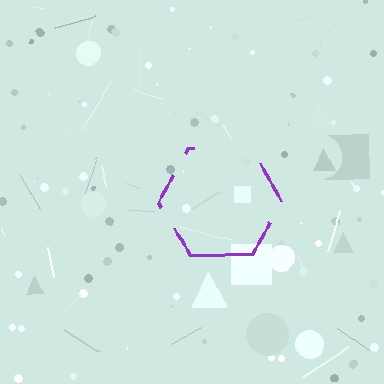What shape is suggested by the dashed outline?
The dashed outline suggests a hexagon.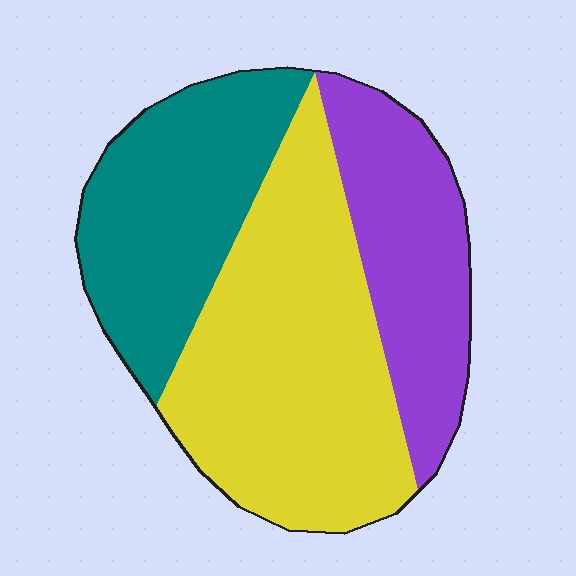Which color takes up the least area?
Purple, at roughly 25%.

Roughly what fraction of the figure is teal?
Teal takes up between a quarter and a half of the figure.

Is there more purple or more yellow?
Yellow.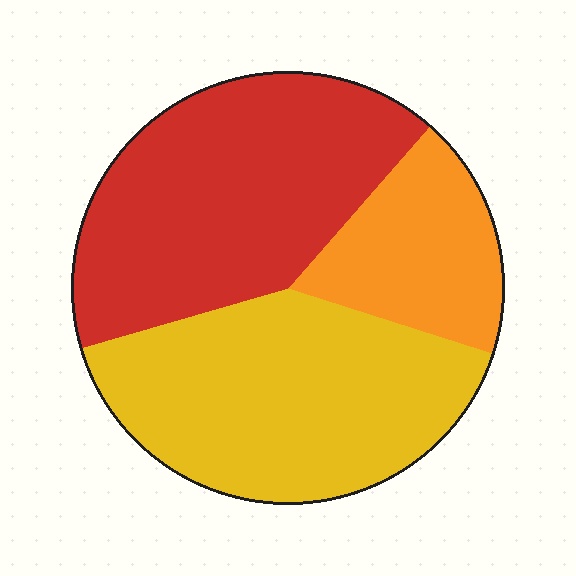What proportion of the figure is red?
Red takes up about two fifths (2/5) of the figure.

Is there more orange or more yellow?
Yellow.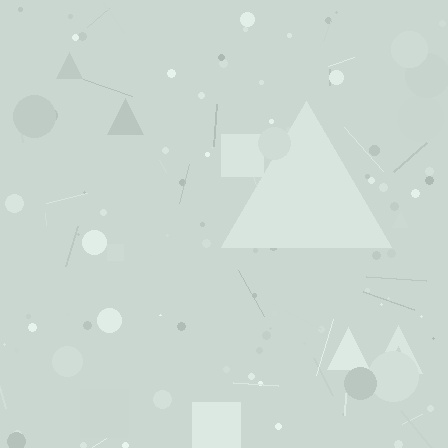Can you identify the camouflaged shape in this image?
The camouflaged shape is a triangle.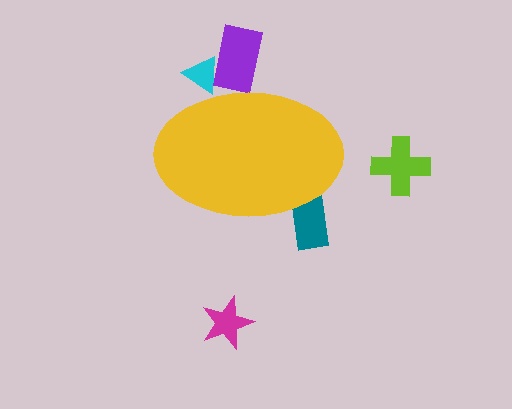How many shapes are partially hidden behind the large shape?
3 shapes are partially hidden.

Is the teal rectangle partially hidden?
Yes, the teal rectangle is partially hidden behind the yellow ellipse.